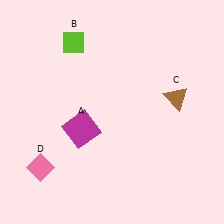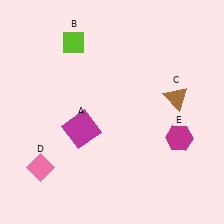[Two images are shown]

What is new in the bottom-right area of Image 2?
A magenta hexagon (E) was added in the bottom-right area of Image 2.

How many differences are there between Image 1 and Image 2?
There is 1 difference between the two images.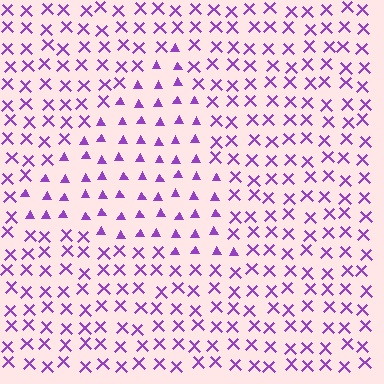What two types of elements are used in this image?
The image uses triangles inside the triangle region and X marks outside it.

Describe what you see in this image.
The image is filled with small purple elements arranged in a uniform grid. A triangle-shaped region contains triangles, while the surrounding area contains X marks. The boundary is defined purely by the change in element shape.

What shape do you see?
I see a triangle.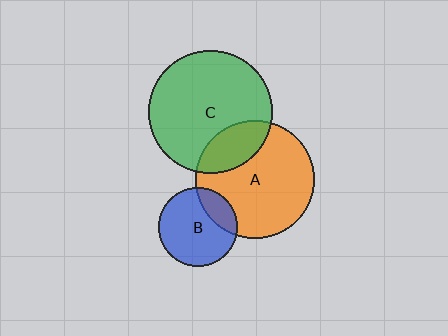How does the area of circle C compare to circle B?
Approximately 2.5 times.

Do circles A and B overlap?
Yes.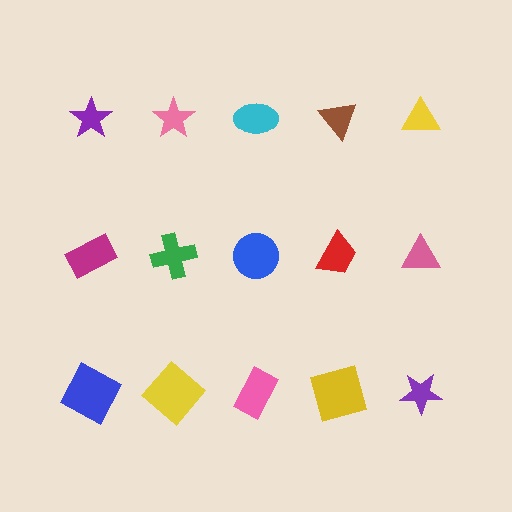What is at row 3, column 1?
A blue square.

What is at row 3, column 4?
A yellow square.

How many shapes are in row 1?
5 shapes.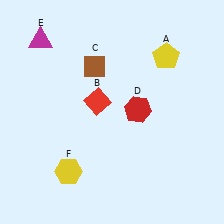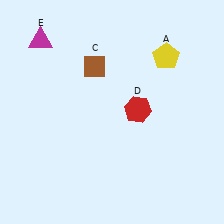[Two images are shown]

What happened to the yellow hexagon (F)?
The yellow hexagon (F) was removed in Image 2. It was in the bottom-left area of Image 1.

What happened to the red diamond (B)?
The red diamond (B) was removed in Image 2. It was in the top-left area of Image 1.